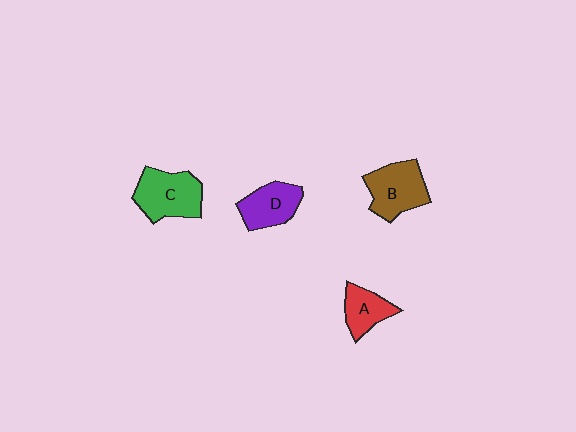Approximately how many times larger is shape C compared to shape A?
Approximately 1.6 times.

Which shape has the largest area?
Shape C (green).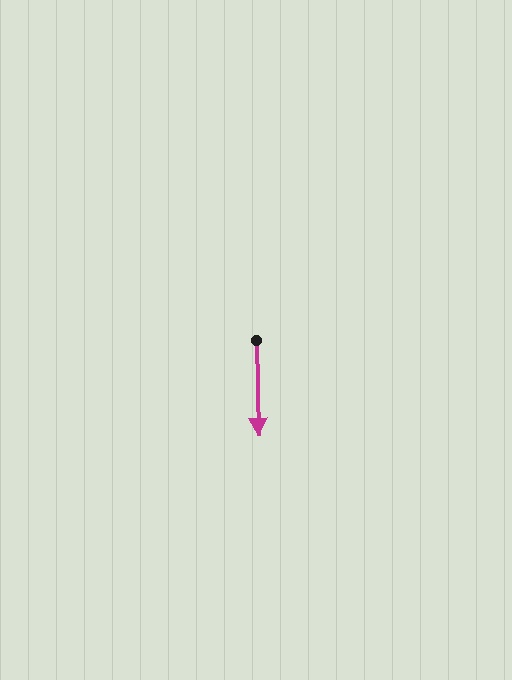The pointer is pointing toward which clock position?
Roughly 6 o'clock.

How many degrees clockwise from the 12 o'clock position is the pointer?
Approximately 179 degrees.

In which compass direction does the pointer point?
South.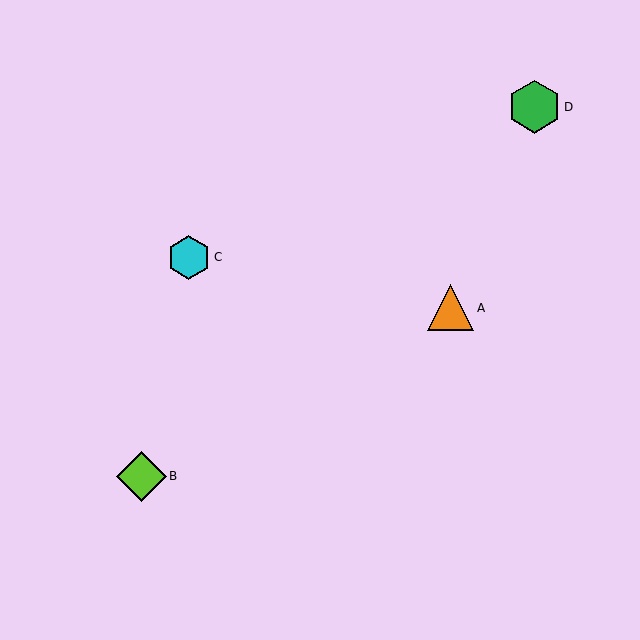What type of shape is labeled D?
Shape D is a green hexagon.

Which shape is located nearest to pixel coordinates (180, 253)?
The cyan hexagon (labeled C) at (189, 257) is nearest to that location.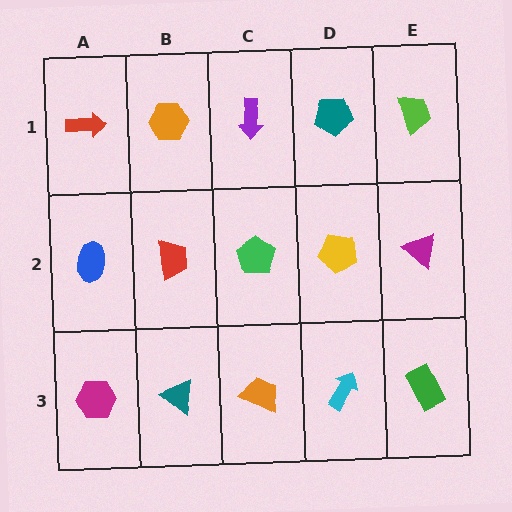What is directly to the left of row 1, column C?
An orange hexagon.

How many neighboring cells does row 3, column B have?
3.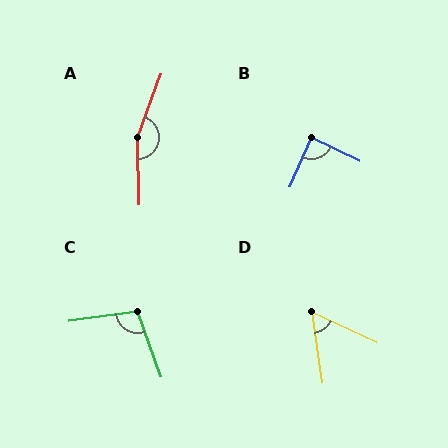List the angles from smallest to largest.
D (57°), B (87°), C (102°), A (158°).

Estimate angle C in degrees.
Approximately 102 degrees.